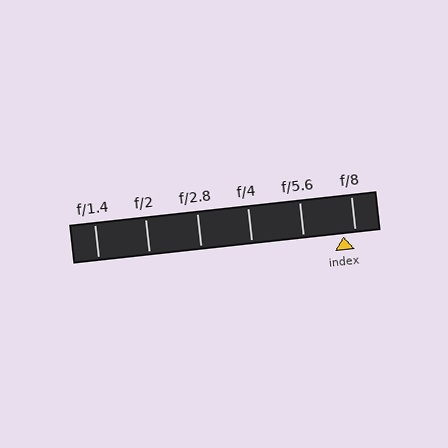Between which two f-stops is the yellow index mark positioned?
The index mark is between f/5.6 and f/8.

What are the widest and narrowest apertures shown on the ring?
The widest aperture shown is f/1.4 and the narrowest is f/8.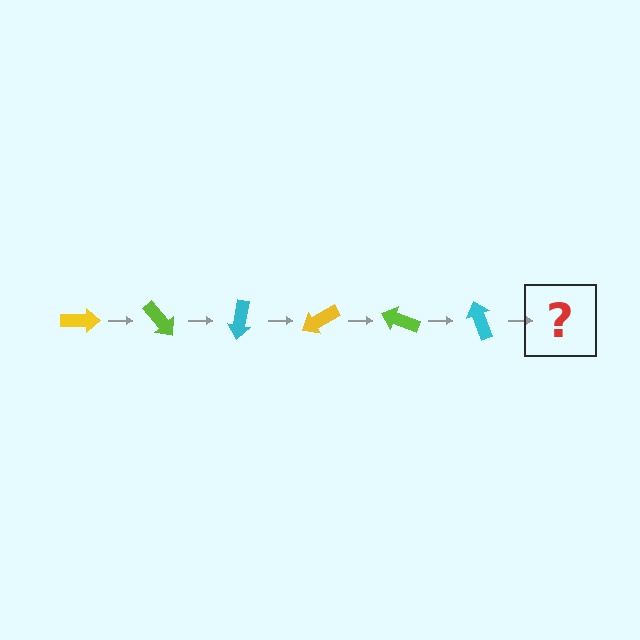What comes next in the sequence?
The next element should be a yellow arrow, rotated 300 degrees from the start.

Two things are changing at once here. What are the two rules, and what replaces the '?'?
The two rules are that it rotates 50 degrees each step and the color cycles through yellow, lime, and cyan. The '?' should be a yellow arrow, rotated 300 degrees from the start.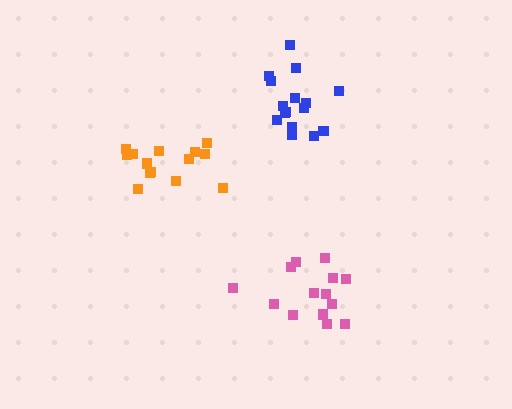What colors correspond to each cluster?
The clusters are colored: orange, pink, blue.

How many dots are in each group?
Group 1: 14 dots, Group 2: 14 dots, Group 3: 16 dots (44 total).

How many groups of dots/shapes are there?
There are 3 groups.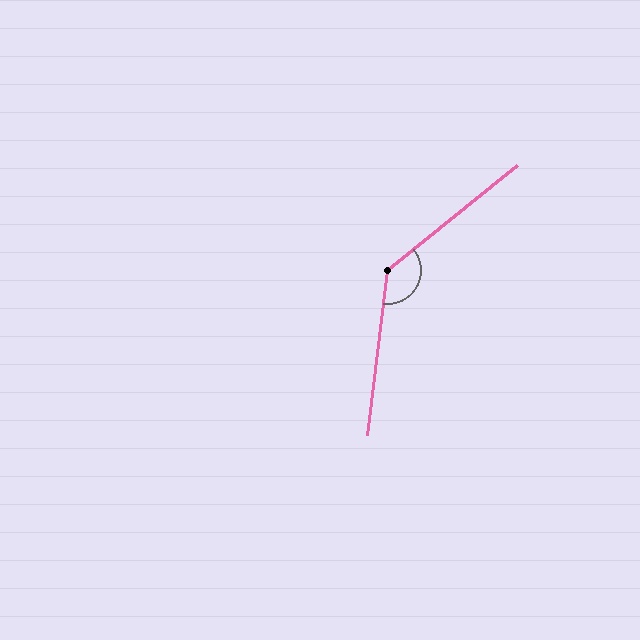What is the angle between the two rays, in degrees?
Approximately 136 degrees.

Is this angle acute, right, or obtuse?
It is obtuse.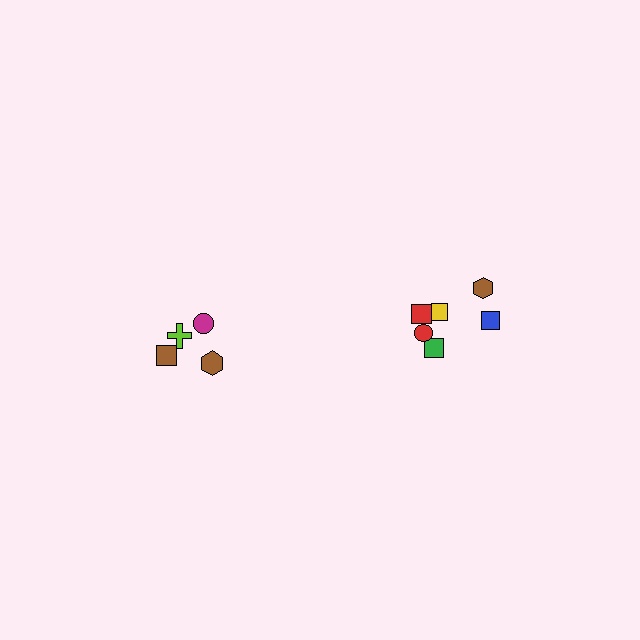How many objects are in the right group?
There are 6 objects.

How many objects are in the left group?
There are 4 objects.